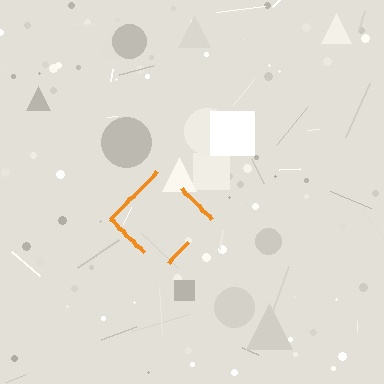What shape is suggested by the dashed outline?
The dashed outline suggests a diamond.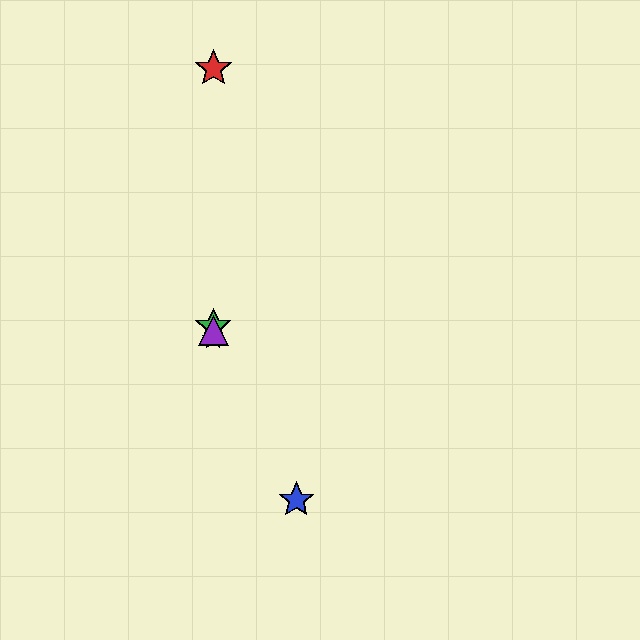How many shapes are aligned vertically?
4 shapes (the red star, the green star, the yellow star, the purple triangle) are aligned vertically.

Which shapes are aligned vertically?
The red star, the green star, the yellow star, the purple triangle are aligned vertically.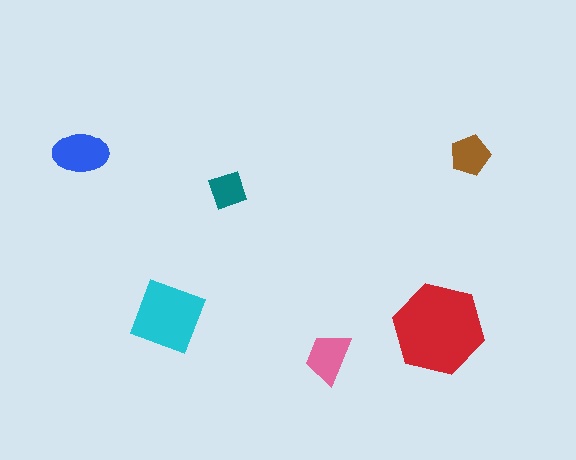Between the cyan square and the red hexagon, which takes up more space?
The red hexagon.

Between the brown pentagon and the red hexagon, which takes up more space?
The red hexagon.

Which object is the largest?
The red hexagon.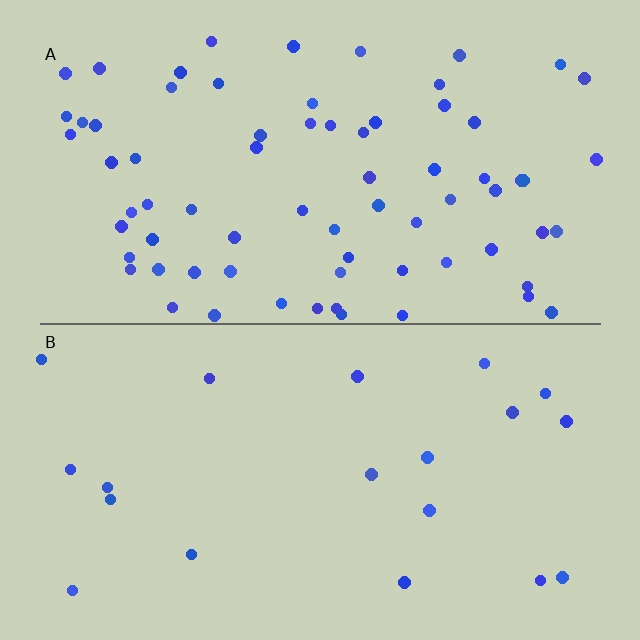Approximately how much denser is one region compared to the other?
Approximately 3.6× — region A over region B.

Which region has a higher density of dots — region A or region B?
A (the top).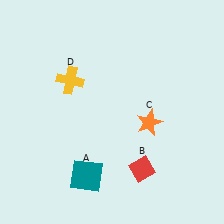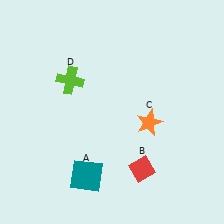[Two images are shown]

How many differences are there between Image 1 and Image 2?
There is 1 difference between the two images.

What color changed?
The cross (D) changed from yellow in Image 1 to lime in Image 2.